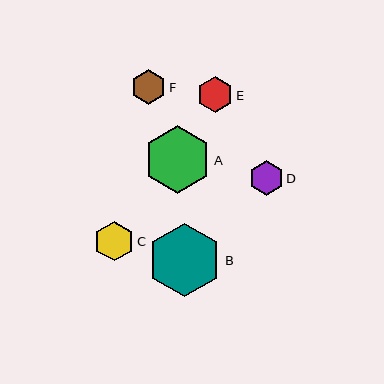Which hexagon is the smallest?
Hexagon D is the smallest with a size of approximately 35 pixels.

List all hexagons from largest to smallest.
From largest to smallest: B, A, C, E, F, D.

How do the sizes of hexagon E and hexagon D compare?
Hexagon E and hexagon D are approximately the same size.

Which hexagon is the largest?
Hexagon B is the largest with a size of approximately 74 pixels.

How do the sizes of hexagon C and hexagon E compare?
Hexagon C and hexagon E are approximately the same size.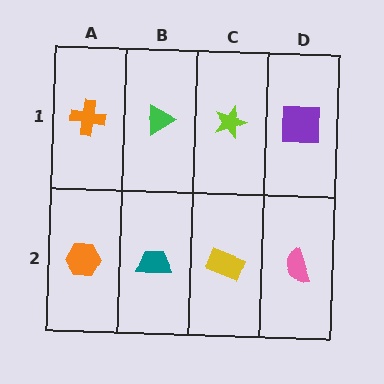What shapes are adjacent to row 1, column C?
A yellow rectangle (row 2, column C), a green triangle (row 1, column B), a purple square (row 1, column D).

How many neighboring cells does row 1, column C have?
3.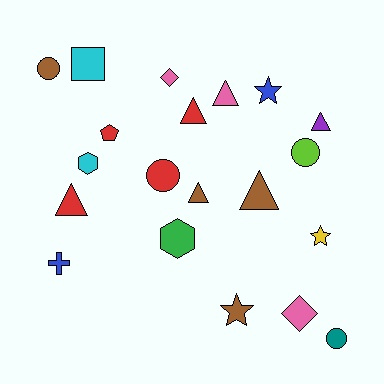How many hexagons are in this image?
There are 2 hexagons.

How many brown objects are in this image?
There are 4 brown objects.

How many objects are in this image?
There are 20 objects.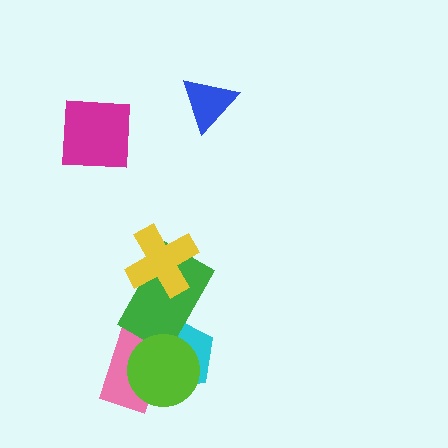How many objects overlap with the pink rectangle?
3 objects overlap with the pink rectangle.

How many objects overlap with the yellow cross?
1 object overlaps with the yellow cross.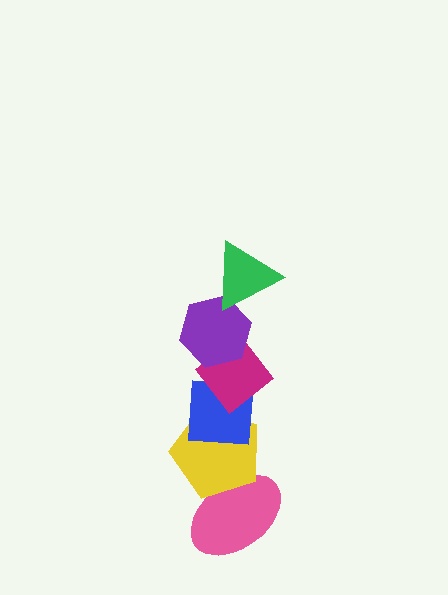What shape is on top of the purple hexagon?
The green triangle is on top of the purple hexagon.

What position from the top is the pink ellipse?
The pink ellipse is 6th from the top.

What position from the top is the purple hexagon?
The purple hexagon is 2nd from the top.